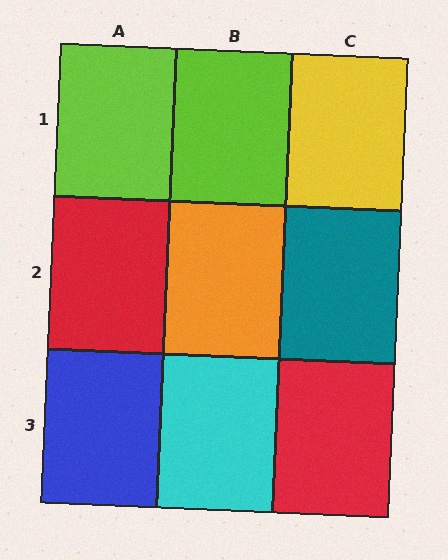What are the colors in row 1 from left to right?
Lime, lime, yellow.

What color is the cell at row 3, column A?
Blue.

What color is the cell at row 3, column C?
Red.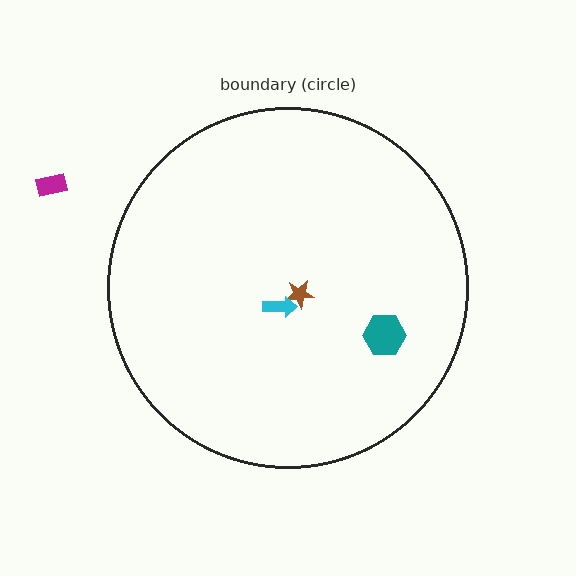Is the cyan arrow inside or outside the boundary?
Inside.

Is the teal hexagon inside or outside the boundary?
Inside.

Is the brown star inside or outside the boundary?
Inside.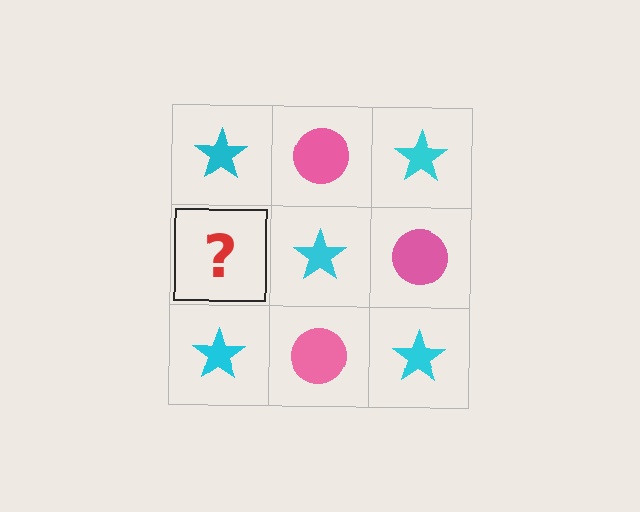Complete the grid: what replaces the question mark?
The question mark should be replaced with a pink circle.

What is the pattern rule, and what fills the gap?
The rule is that it alternates cyan star and pink circle in a checkerboard pattern. The gap should be filled with a pink circle.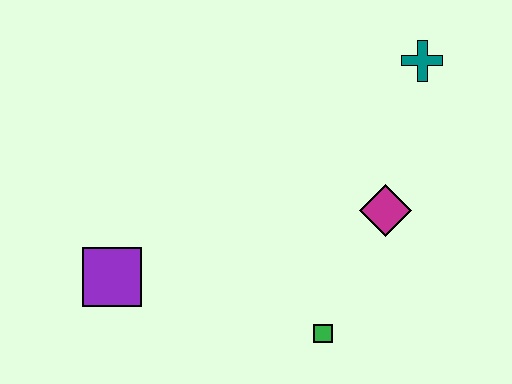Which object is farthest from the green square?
The teal cross is farthest from the green square.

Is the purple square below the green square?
No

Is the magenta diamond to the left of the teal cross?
Yes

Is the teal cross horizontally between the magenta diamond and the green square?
No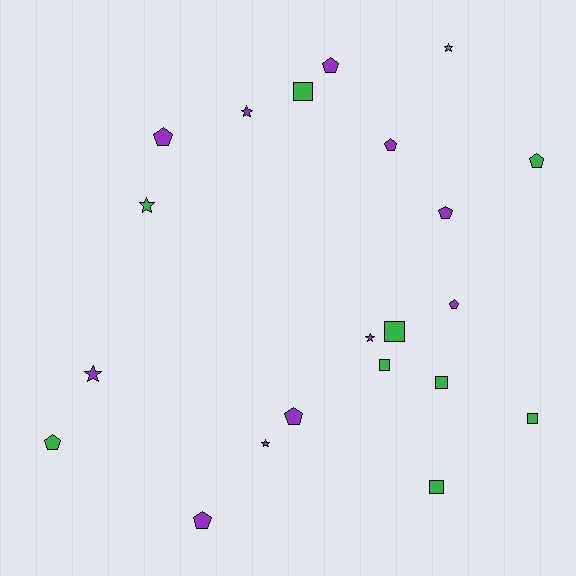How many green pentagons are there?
There are 2 green pentagons.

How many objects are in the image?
There are 21 objects.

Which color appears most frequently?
Purple, with 11 objects.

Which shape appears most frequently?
Pentagon, with 9 objects.